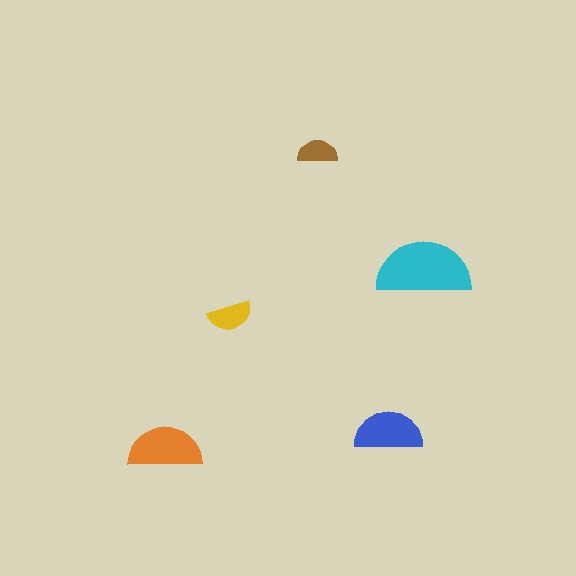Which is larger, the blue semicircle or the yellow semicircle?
The blue one.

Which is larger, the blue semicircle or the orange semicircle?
The orange one.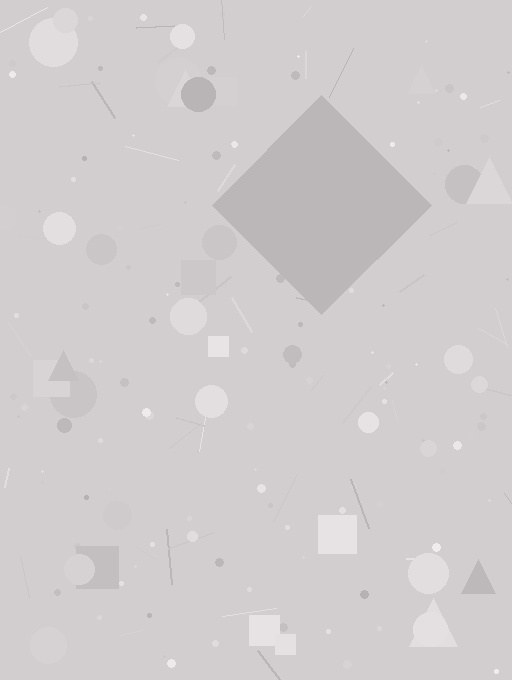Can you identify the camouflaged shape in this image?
The camouflaged shape is a diamond.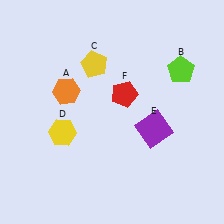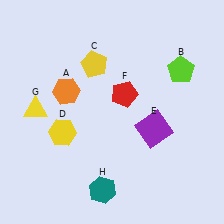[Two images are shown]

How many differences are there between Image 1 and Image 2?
There are 2 differences between the two images.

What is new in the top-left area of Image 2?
A yellow triangle (G) was added in the top-left area of Image 2.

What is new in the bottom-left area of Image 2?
A teal hexagon (H) was added in the bottom-left area of Image 2.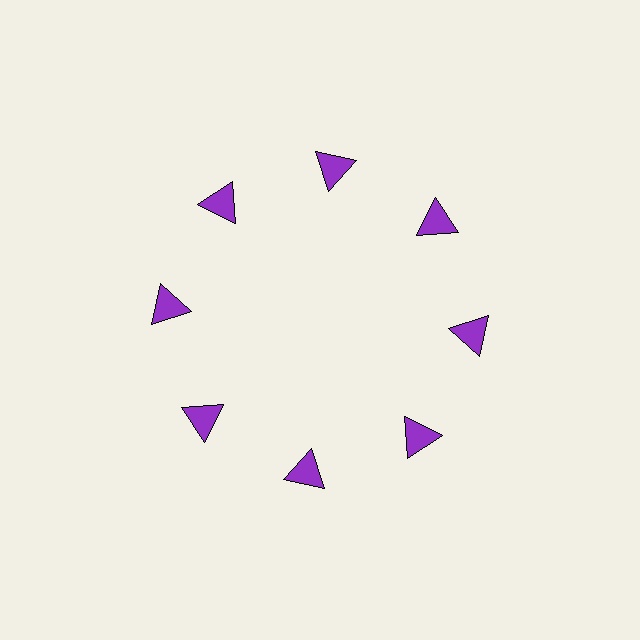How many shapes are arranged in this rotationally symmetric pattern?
There are 8 shapes, arranged in 8 groups of 1.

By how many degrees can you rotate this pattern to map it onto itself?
The pattern maps onto itself every 45 degrees of rotation.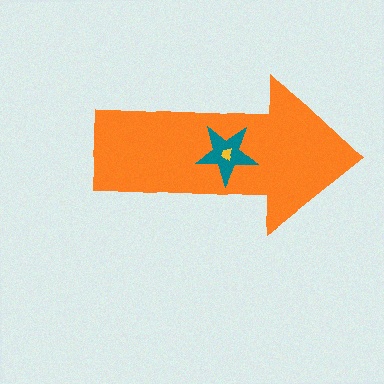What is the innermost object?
The yellow trapezoid.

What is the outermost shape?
The orange arrow.